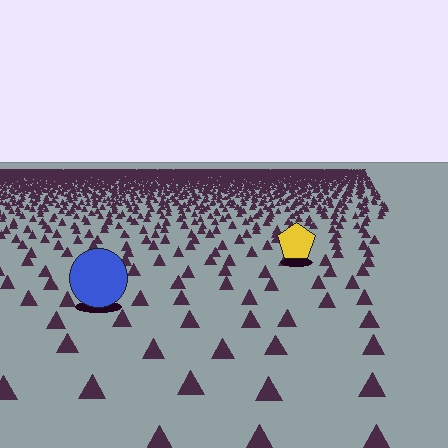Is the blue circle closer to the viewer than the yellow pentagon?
Yes. The blue circle is closer — you can tell from the texture gradient: the ground texture is coarser near it.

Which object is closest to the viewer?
The blue circle is closest. The texture marks near it are larger and more spread out.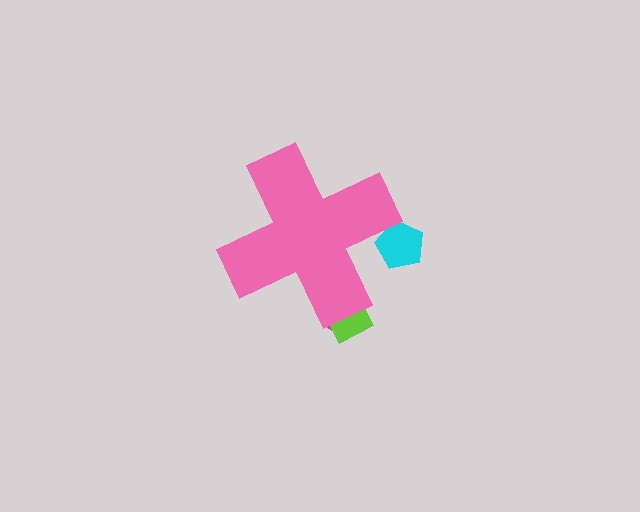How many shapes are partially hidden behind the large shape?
3 shapes are partially hidden.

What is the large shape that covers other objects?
A pink cross.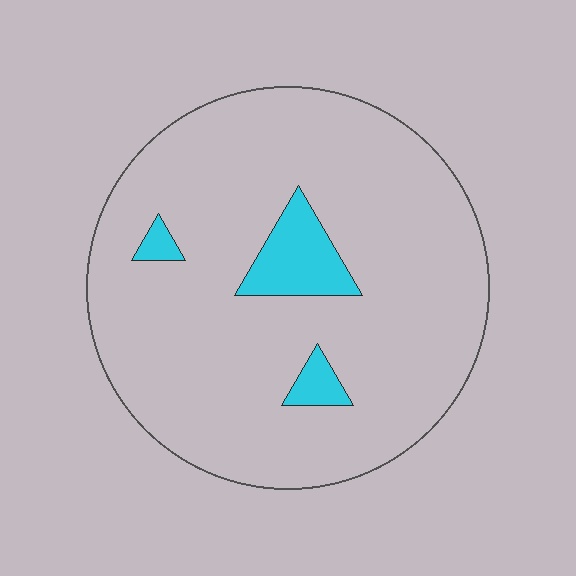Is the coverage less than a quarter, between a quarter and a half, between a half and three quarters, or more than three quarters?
Less than a quarter.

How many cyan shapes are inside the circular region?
3.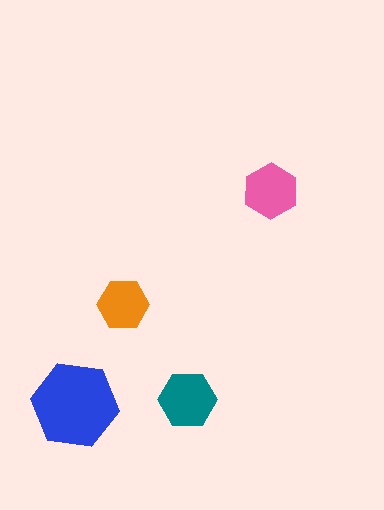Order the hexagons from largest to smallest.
the blue one, the teal one, the pink one, the orange one.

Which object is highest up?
The pink hexagon is topmost.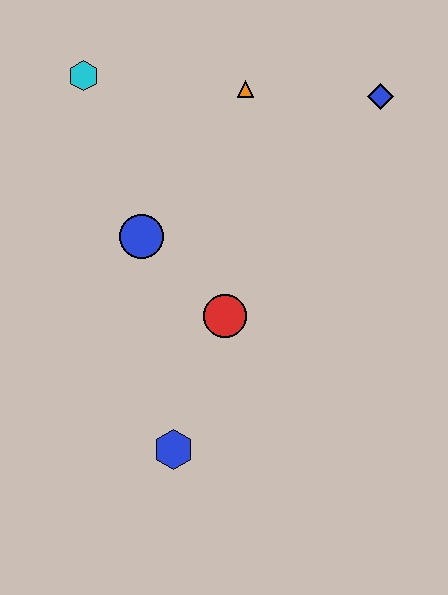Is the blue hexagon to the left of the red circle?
Yes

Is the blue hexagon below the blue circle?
Yes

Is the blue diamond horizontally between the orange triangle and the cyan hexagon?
No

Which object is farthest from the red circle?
The cyan hexagon is farthest from the red circle.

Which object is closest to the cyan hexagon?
The orange triangle is closest to the cyan hexagon.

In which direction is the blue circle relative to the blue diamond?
The blue circle is to the left of the blue diamond.